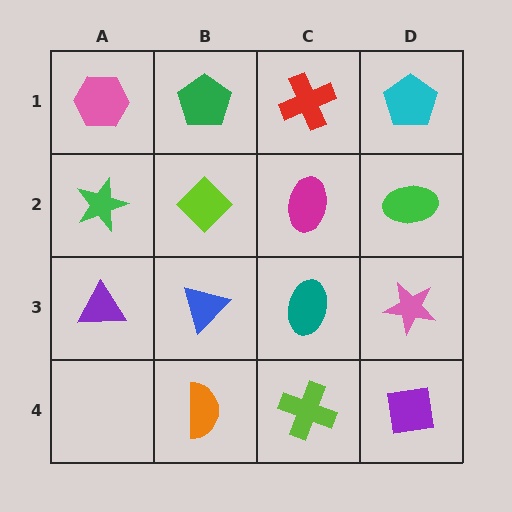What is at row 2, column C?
A magenta ellipse.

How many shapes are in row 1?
4 shapes.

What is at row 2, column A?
A green star.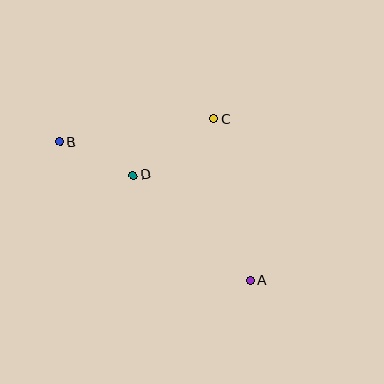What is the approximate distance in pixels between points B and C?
The distance between B and C is approximately 156 pixels.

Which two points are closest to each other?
Points B and D are closest to each other.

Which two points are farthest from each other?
Points A and B are farthest from each other.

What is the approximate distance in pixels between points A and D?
The distance between A and D is approximately 157 pixels.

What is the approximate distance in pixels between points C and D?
The distance between C and D is approximately 98 pixels.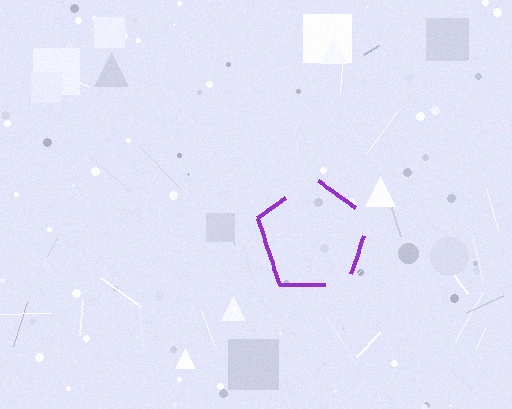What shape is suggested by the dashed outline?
The dashed outline suggests a pentagon.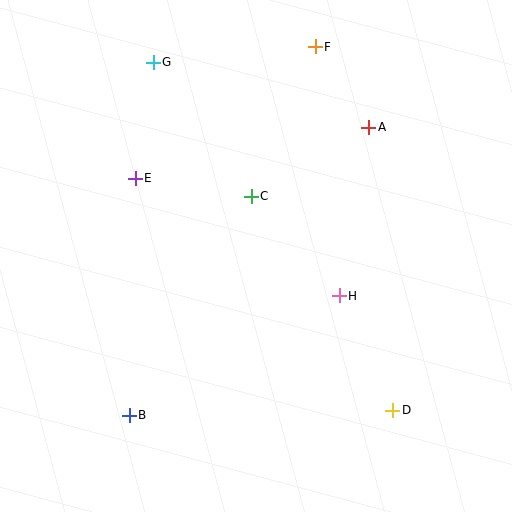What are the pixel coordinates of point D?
Point D is at (393, 410).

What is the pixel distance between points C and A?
The distance between C and A is 136 pixels.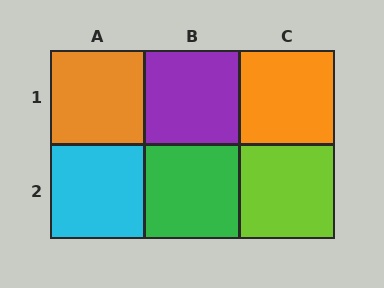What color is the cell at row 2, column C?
Lime.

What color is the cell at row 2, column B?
Green.